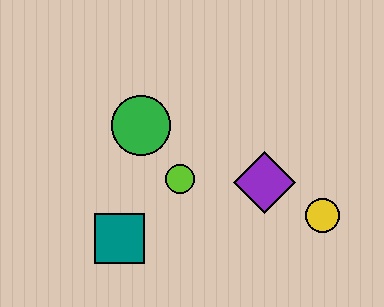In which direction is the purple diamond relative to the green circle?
The purple diamond is to the right of the green circle.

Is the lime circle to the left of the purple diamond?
Yes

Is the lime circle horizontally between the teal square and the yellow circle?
Yes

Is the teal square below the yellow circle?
Yes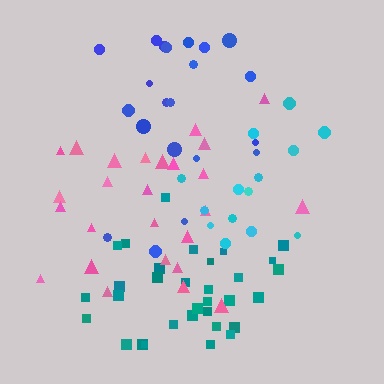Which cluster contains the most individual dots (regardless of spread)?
Teal (33).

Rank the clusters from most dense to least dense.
teal, pink, cyan, blue.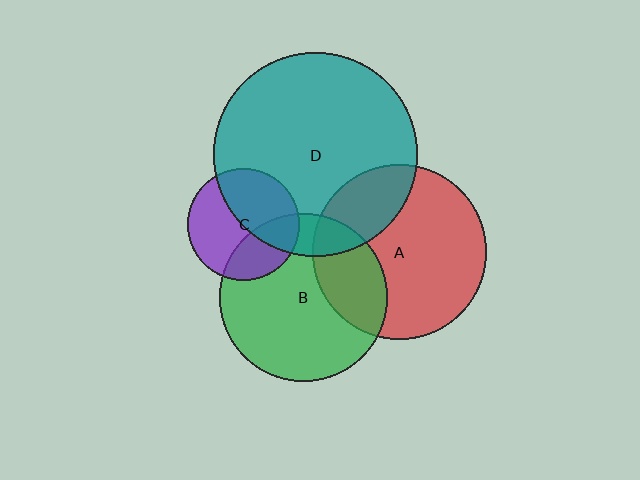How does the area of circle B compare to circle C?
Approximately 2.2 times.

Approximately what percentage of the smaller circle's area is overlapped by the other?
Approximately 15%.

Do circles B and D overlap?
Yes.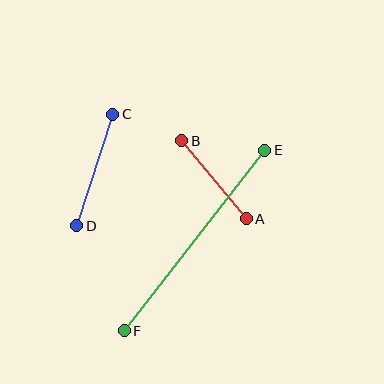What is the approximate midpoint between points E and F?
The midpoint is at approximately (195, 240) pixels.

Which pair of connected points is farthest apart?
Points E and F are farthest apart.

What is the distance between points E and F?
The distance is approximately 229 pixels.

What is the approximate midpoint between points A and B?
The midpoint is at approximately (214, 180) pixels.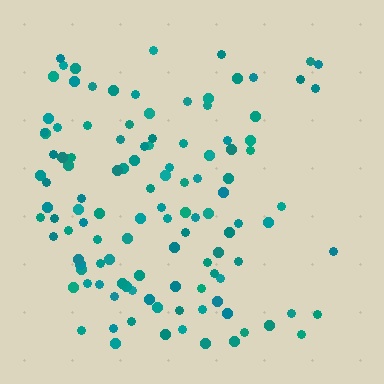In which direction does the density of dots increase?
From right to left, with the left side densest.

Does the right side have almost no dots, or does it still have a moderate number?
Still a moderate number, just noticeably fewer than the left.